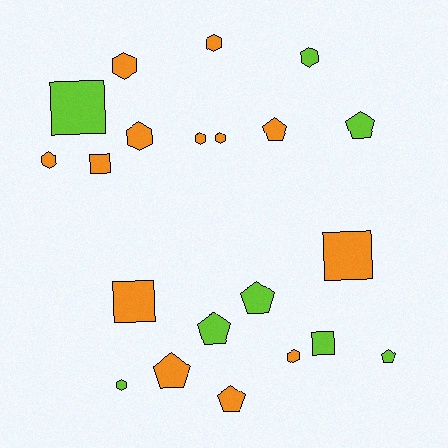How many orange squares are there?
There are 3 orange squares.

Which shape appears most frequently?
Hexagon, with 9 objects.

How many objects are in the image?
There are 21 objects.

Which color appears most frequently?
Orange, with 13 objects.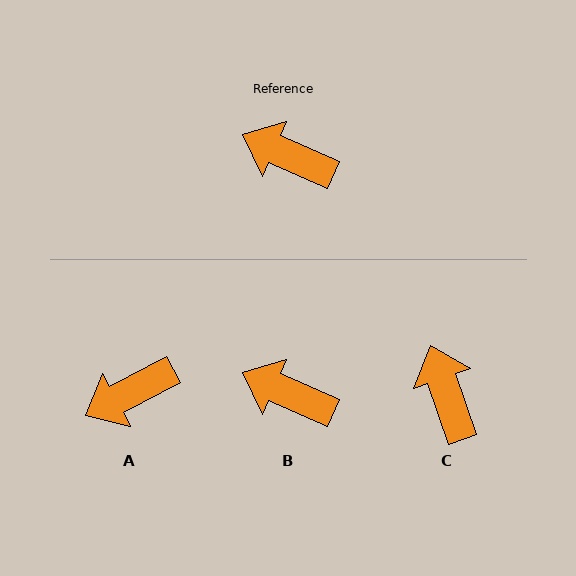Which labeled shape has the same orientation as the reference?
B.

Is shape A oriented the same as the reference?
No, it is off by about 52 degrees.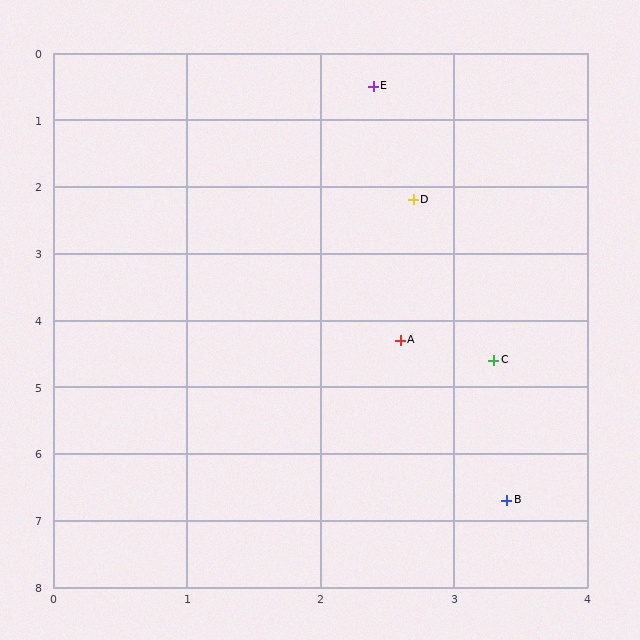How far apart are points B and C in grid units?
Points B and C are about 2.1 grid units apart.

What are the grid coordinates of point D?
Point D is at approximately (2.7, 2.2).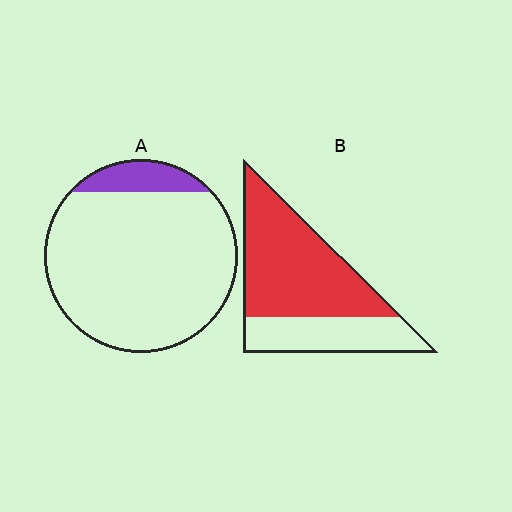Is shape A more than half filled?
No.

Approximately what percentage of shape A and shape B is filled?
A is approximately 10% and B is approximately 65%.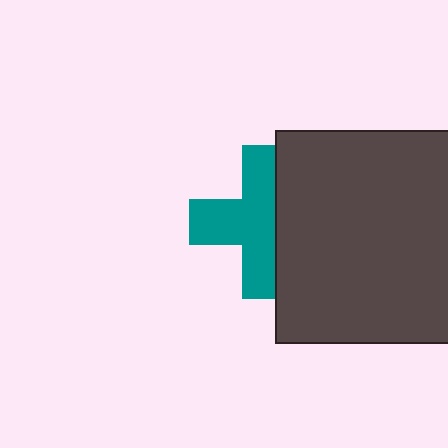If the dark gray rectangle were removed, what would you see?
You would see the complete teal cross.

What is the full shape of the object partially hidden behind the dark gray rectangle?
The partially hidden object is a teal cross.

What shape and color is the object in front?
The object in front is a dark gray rectangle.